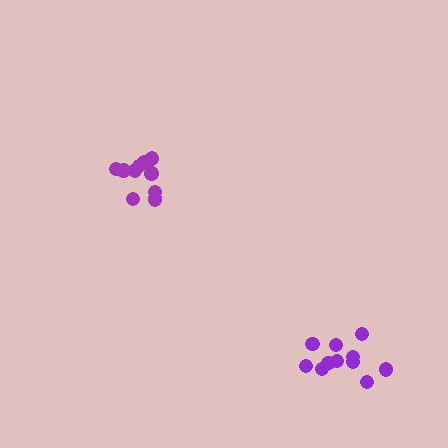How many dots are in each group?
Group 1: 11 dots, Group 2: 11 dots (22 total).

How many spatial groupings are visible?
There are 2 spatial groupings.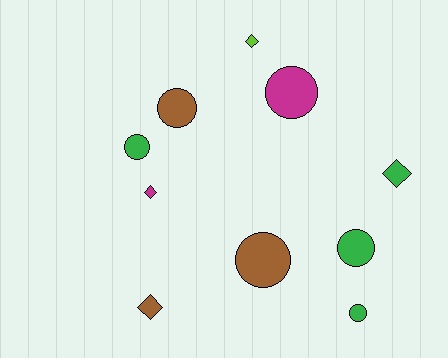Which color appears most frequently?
Green, with 4 objects.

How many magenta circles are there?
There is 1 magenta circle.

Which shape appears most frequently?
Circle, with 6 objects.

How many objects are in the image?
There are 10 objects.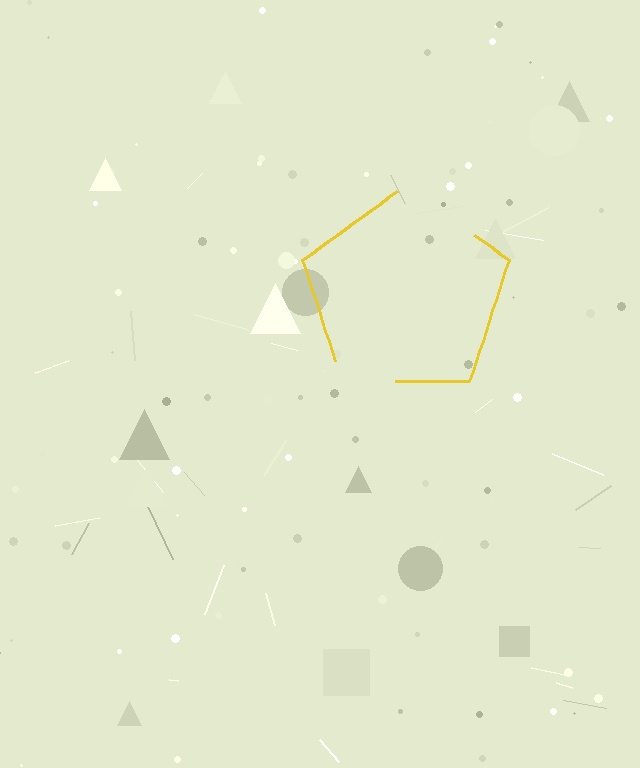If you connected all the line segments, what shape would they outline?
They would outline a pentagon.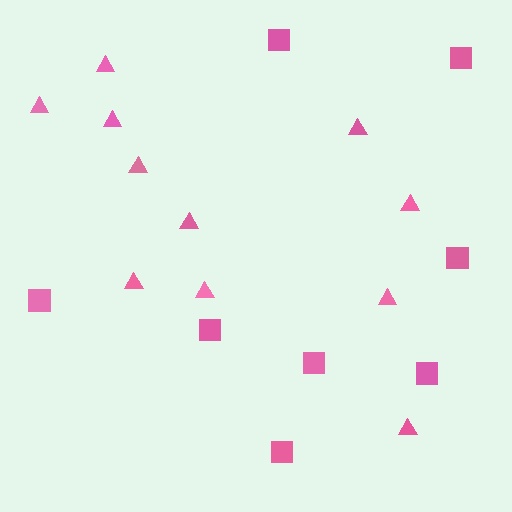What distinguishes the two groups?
There are 2 groups: one group of squares (8) and one group of triangles (11).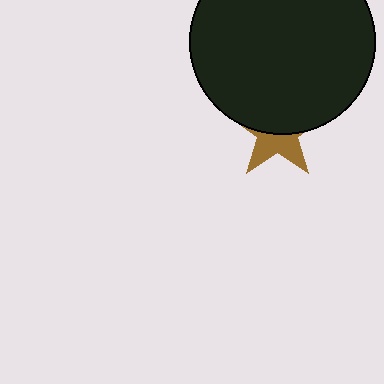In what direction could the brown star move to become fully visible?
The brown star could move down. That would shift it out from behind the black circle entirely.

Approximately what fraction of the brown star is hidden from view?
Roughly 57% of the brown star is hidden behind the black circle.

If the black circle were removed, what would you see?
You would see the complete brown star.